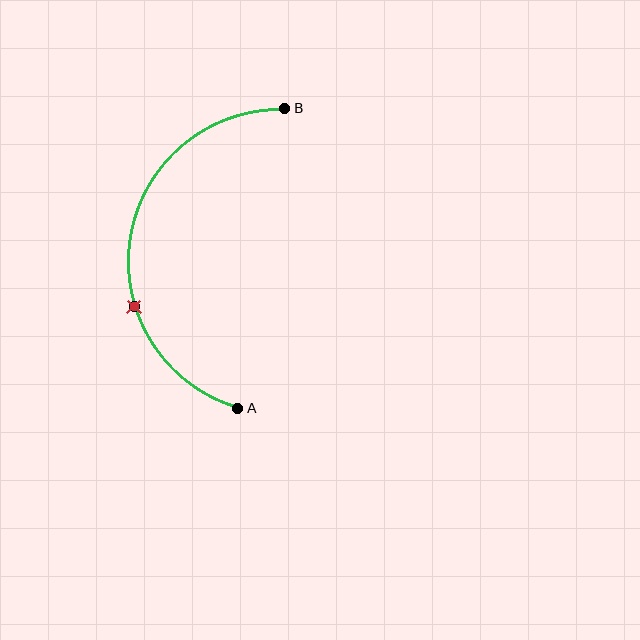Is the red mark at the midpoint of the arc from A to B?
No. The red mark lies on the arc but is closer to endpoint A. The arc midpoint would be at the point on the curve equidistant along the arc from both A and B.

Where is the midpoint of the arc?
The arc midpoint is the point on the curve farthest from the straight line joining A and B. It sits to the left of that line.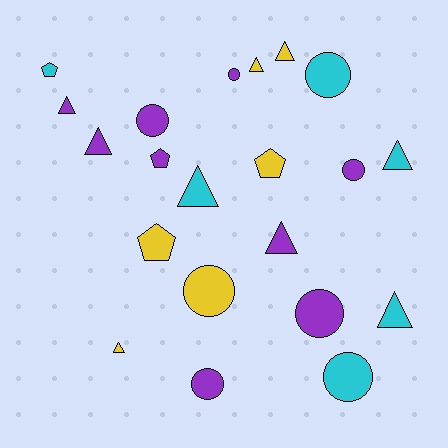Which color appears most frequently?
Purple, with 9 objects.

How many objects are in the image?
There are 21 objects.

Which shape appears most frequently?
Triangle, with 9 objects.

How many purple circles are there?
There are 5 purple circles.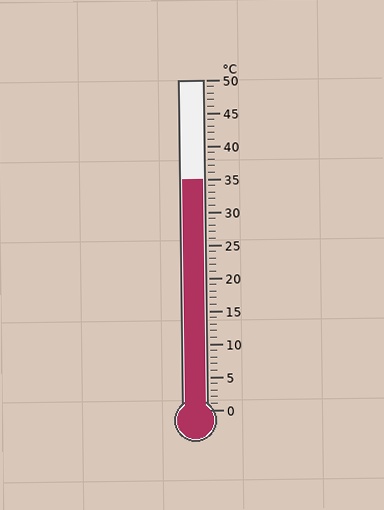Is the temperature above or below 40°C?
The temperature is below 40°C.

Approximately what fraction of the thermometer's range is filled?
The thermometer is filled to approximately 70% of its range.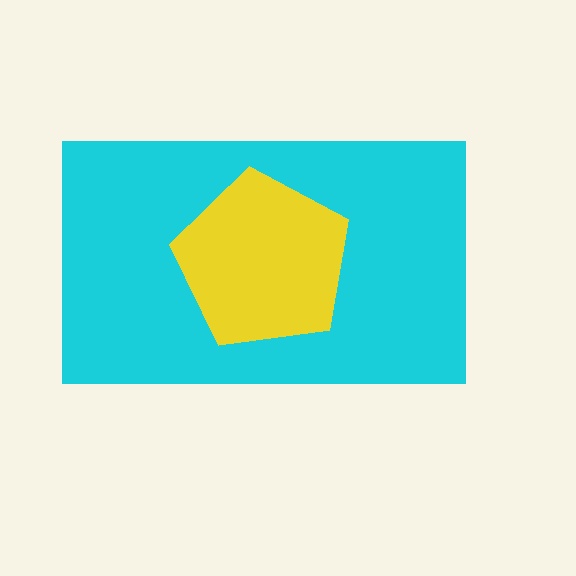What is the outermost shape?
The cyan rectangle.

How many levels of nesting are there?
2.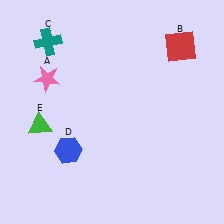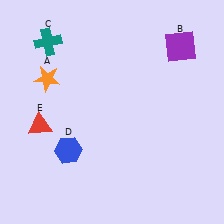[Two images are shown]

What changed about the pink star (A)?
In Image 1, A is pink. In Image 2, it changed to orange.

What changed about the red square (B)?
In Image 1, B is red. In Image 2, it changed to purple.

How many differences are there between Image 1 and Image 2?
There are 3 differences between the two images.